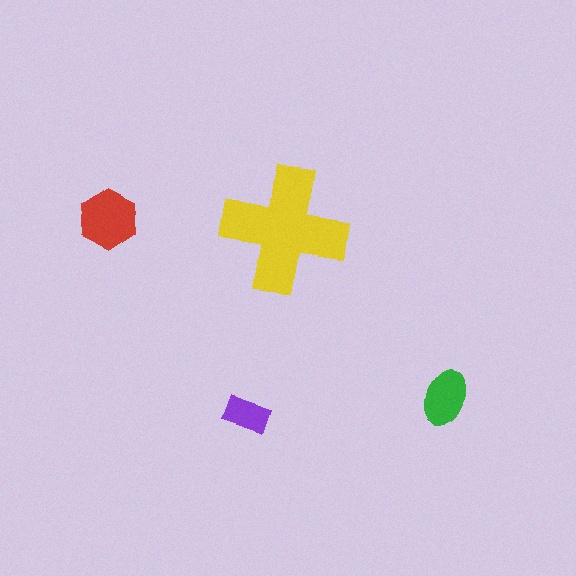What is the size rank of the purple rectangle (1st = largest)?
4th.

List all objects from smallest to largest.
The purple rectangle, the green ellipse, the red hexagon, the yellow cross.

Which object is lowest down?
The purple rectangle is bottommost.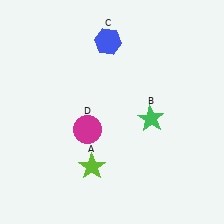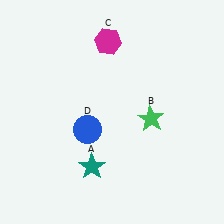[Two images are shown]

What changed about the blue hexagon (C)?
In Image 1, C is blue. In Image 2, it changed to magenta.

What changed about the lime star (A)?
In Image 1, A is lime. In Image 2, it changed to teal.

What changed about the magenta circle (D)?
In Image 1, D is magenta. In Image 2, it changed to blue.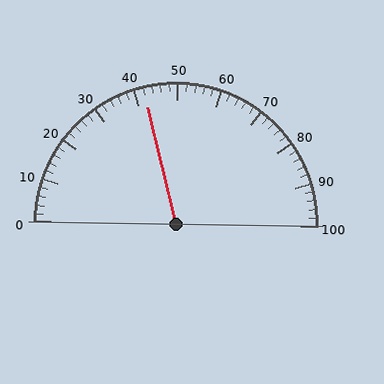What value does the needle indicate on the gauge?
The needle indicates approximately 42.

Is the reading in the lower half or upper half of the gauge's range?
The reading is in the lower half of the range (0 to 100).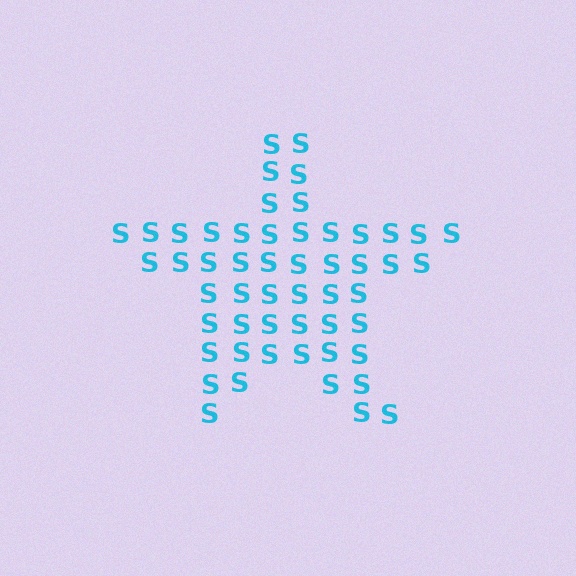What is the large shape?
The large shape is a star.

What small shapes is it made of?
It is made of small letter S's.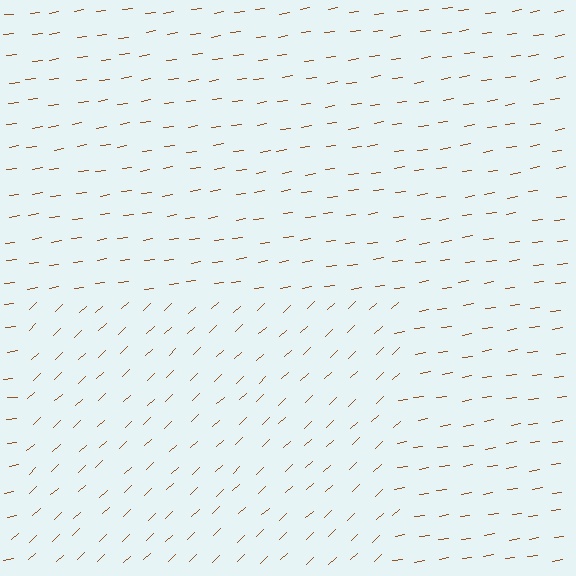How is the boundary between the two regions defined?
The boundary is defined purely by a change in line orientation (approximately 34 degrees difference). All lines are the same color and thickness.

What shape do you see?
I see a rectangle.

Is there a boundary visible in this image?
Yes, there is a texture boundary formed by a change in line orientation.